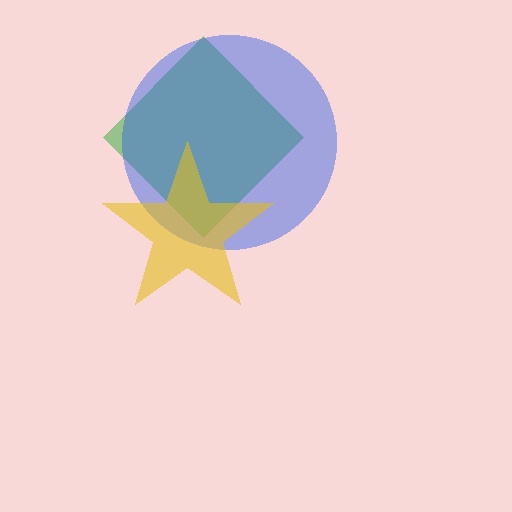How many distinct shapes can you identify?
There are 3 distinct shapes: a green diamond, a blue circle, a yellow star.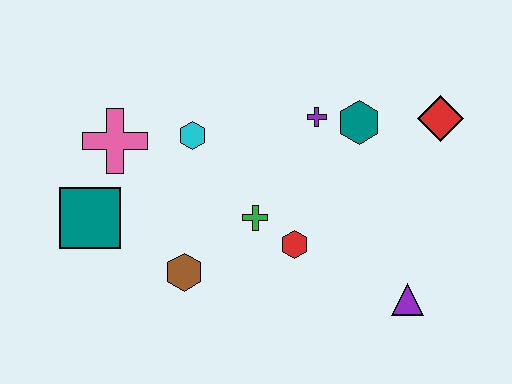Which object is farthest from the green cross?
The red diamond is farthest from the green cross.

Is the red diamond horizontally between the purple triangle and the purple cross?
No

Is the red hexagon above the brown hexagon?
Yes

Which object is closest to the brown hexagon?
The green cross is closest to the brown hexagon.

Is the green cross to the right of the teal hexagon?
No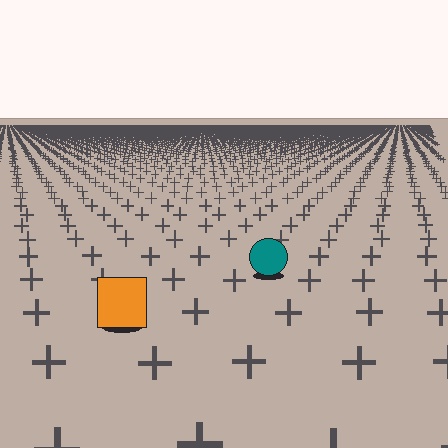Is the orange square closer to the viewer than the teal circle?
Yes. The orange square is closer — you can tell from the texture gradient: the ground texture is coarser near it.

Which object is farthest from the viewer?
The teal circle is farthest from the viewer. It appears smaller and the ground texture around it is denser.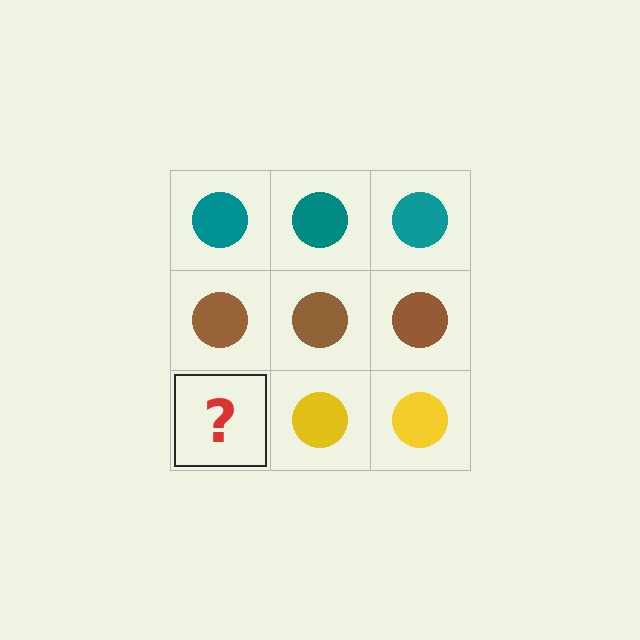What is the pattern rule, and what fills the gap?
The rule is that each row has a consistent color. The gap should be filled with a yellow circle.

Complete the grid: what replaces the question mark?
The question mark should be replaced with a yellow circle.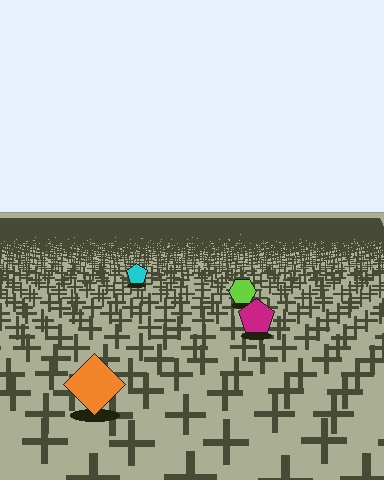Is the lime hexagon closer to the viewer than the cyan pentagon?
Yes. The lime hexagon is closer — you can tell from the texture gradient: the ground texture is coarser near it.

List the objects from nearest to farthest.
From nearest to farthest: the orange diamond, the magenta pentagon, the lime hexagon, the cyan pentagon.